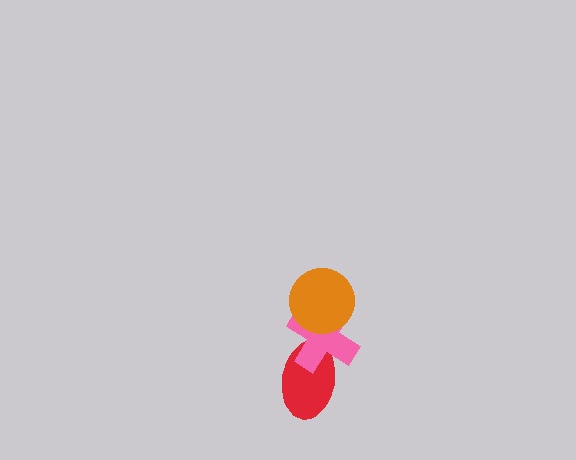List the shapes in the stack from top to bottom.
From top to bottom: the orange circle, the pink cross, the red ellipse.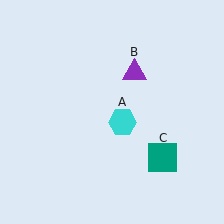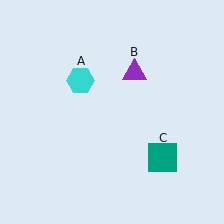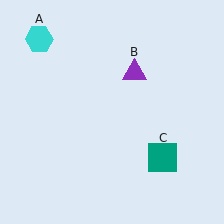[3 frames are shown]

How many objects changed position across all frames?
1 object changed position: cyan hexagon (object A).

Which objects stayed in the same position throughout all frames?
Purple triangle (object B) and teal square (object C) remained stationary.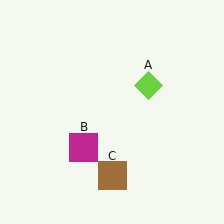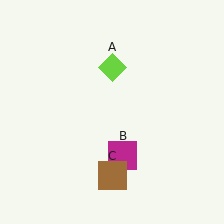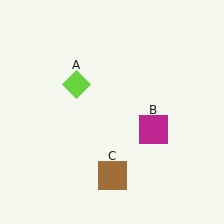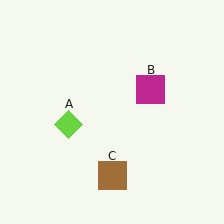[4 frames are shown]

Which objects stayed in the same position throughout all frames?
Brown square (object C) remained stationary.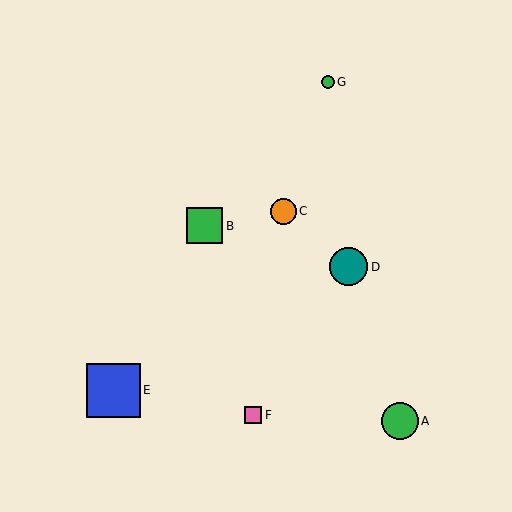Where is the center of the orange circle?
The center of the orange circle is at (283, 211).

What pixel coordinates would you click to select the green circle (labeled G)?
Click at (328, 82) to select the green circle G.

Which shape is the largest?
The blue square (labeled E) is the largest.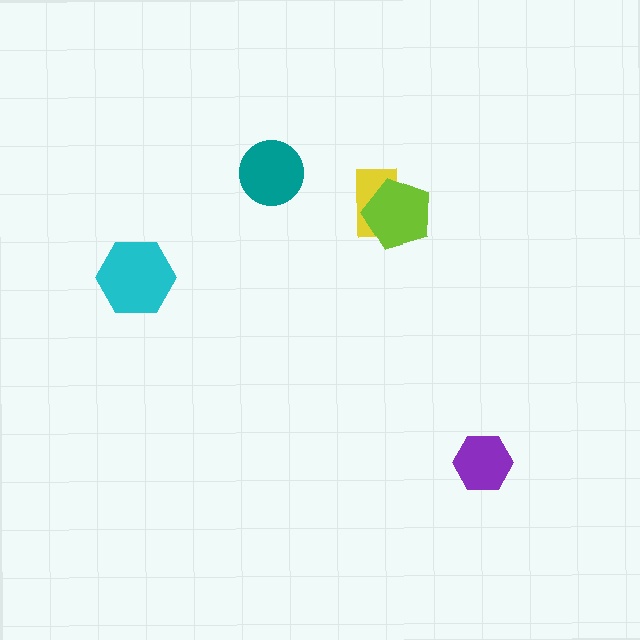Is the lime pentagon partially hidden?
No, no other shape covers it.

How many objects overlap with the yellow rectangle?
1 object overlaps with the yellow rectangle.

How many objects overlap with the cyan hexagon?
0 objects overlap with the cyan hexagon.